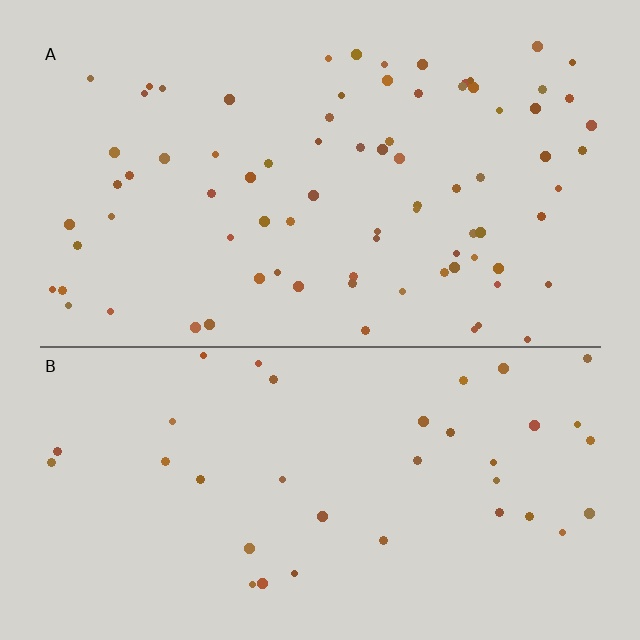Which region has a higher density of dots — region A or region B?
A (the top).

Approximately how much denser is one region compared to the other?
Approximately 2.2× — region A over region B.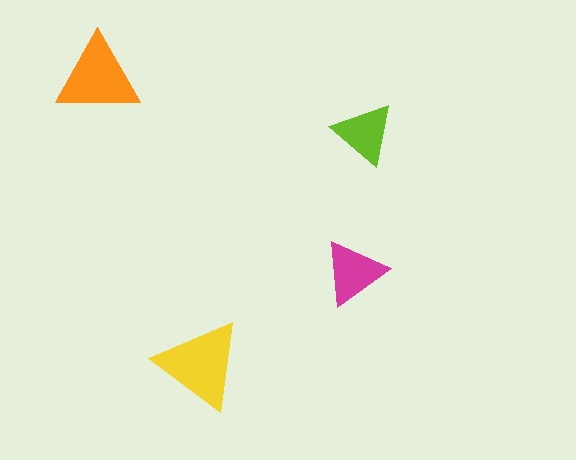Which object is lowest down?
The yellow triangle is bottommost.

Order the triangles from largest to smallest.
the yellow one, the orange one, the magenta one, the lime one.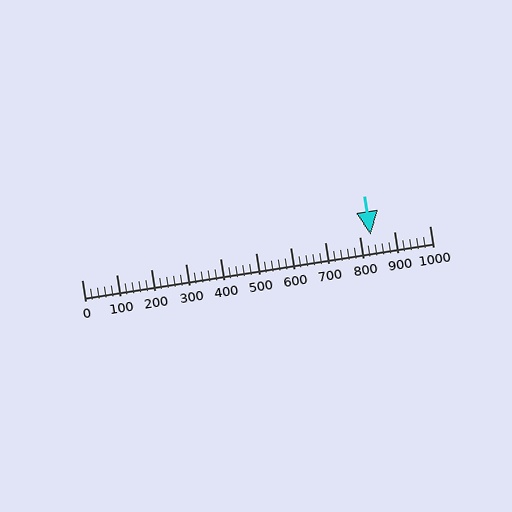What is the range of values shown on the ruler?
The ruler shows values from 0 to 1000.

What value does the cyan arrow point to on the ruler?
The cyan arrow points to approximately 832.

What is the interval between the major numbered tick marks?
The major tick marks are spaced 100 units apart.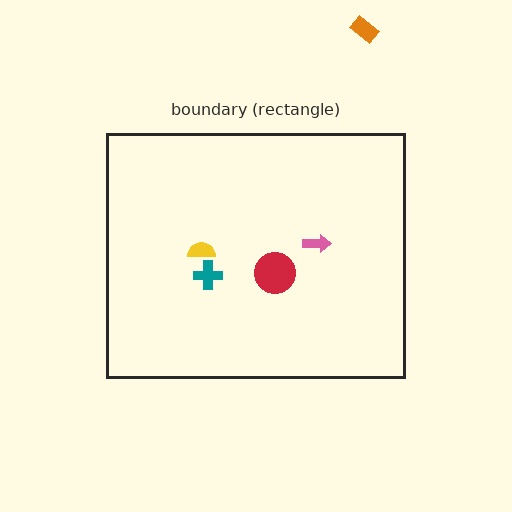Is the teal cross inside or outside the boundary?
Inside.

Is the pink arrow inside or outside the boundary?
Inside.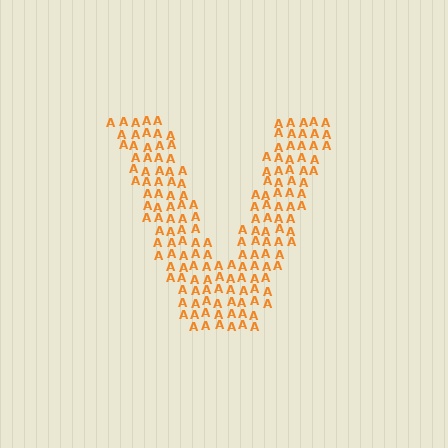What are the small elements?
The small elements are letter A's.